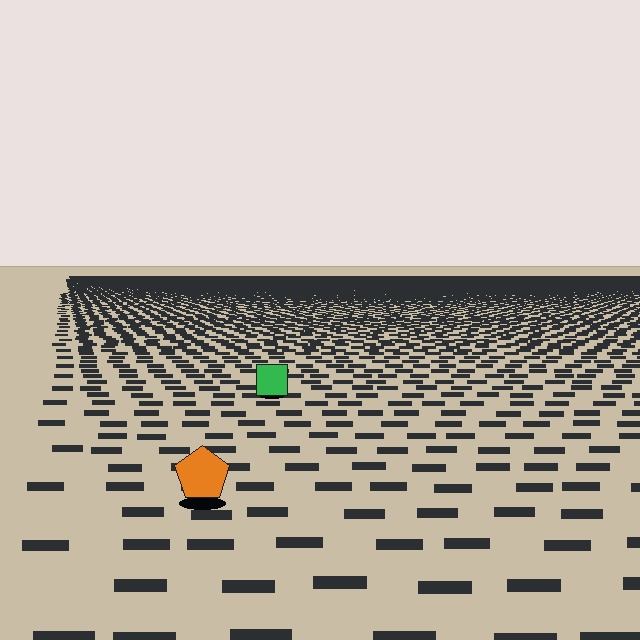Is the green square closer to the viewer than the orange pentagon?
No. The orange pentagon is closer — you can tell from the texture gradient: the ground texture is coarser near it.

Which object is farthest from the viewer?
The green square is farthest from the viewer. It appears smaller and the ground texture around it is denser.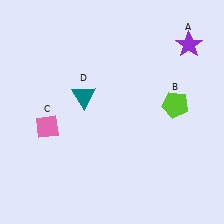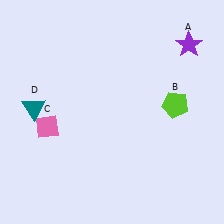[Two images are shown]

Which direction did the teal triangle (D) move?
The teal triangle (D) moved left.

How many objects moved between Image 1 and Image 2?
1 object moved between the two images.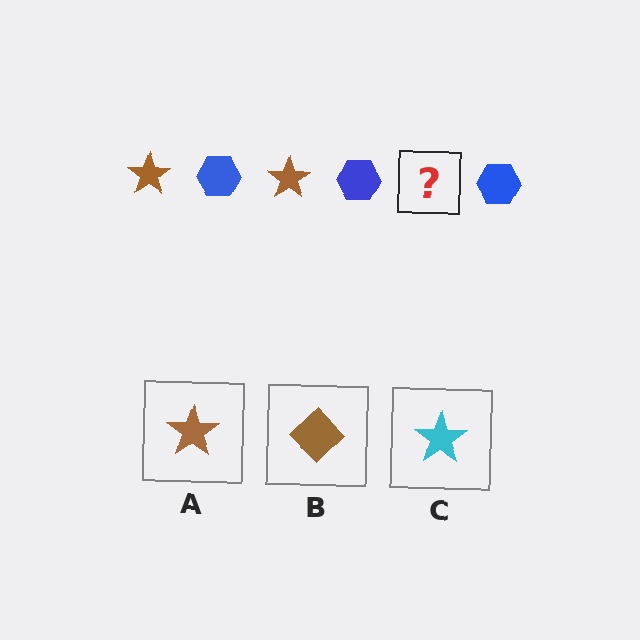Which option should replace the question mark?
Option A.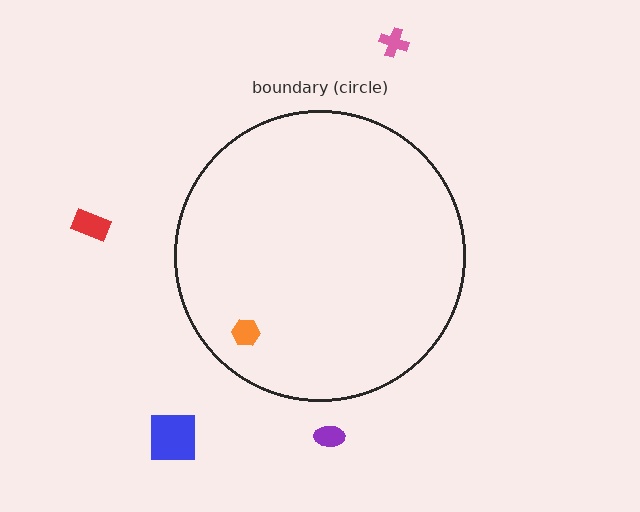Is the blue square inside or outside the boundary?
Outside.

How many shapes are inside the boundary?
1 inside, 4 outside.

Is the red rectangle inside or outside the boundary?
Outside.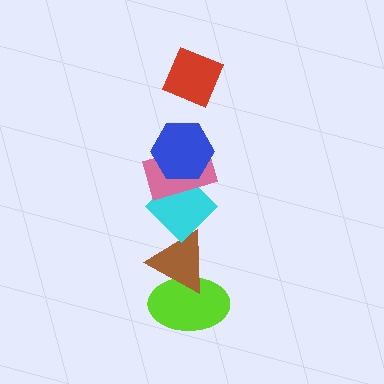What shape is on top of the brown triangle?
The cyan diamond is on top of the brown triangle.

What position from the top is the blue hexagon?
The blue hexagon is 2nd from the top.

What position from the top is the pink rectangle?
The pink rectangle is 3rd from the top.